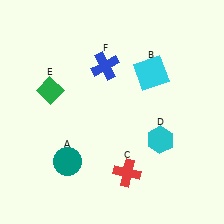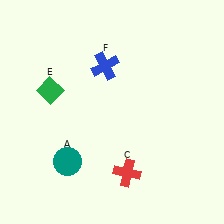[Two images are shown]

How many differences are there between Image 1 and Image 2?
There are 2 differences between the two images.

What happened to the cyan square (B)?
The cyan square (B) was removed in Image 2. It was in the top-right area of Image 1.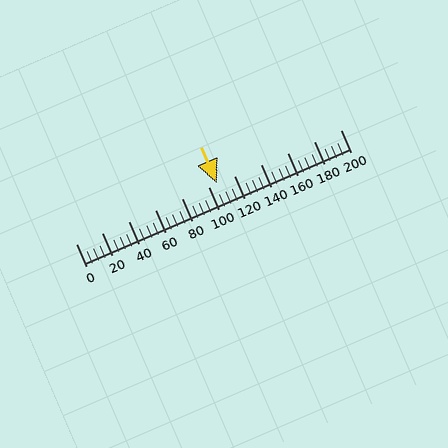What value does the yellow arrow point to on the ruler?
The yellow arrow points to approximately 107.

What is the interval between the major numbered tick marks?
The major tick marks are spaced 20 units apart.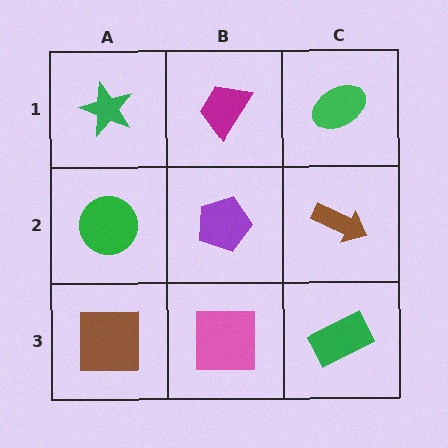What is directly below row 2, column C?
A green rectangle.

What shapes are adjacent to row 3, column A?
A green circle (row 2, column A), a pink square (row 3, column B).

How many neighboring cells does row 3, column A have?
2.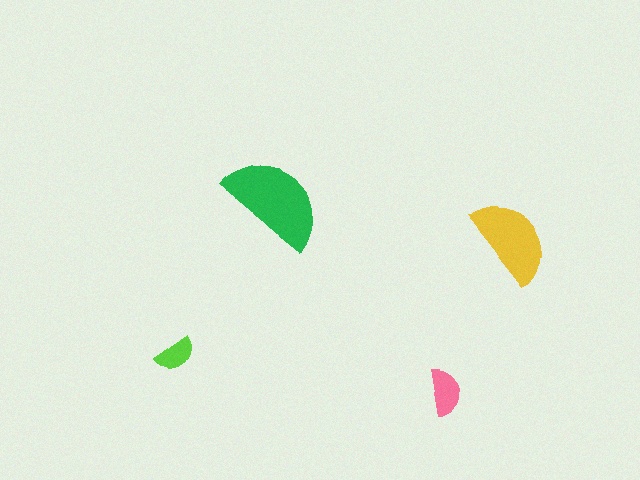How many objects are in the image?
There are 4 objects in the image.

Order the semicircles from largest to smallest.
the green one, the yellow one, the pink one, the lime one.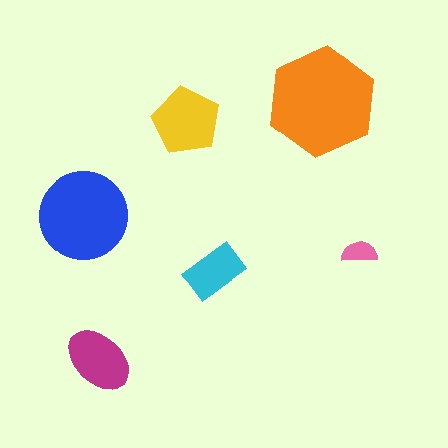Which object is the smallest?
The pink semicircle.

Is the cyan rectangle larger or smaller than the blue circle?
Smaller.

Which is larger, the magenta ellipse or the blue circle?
The blue circle.